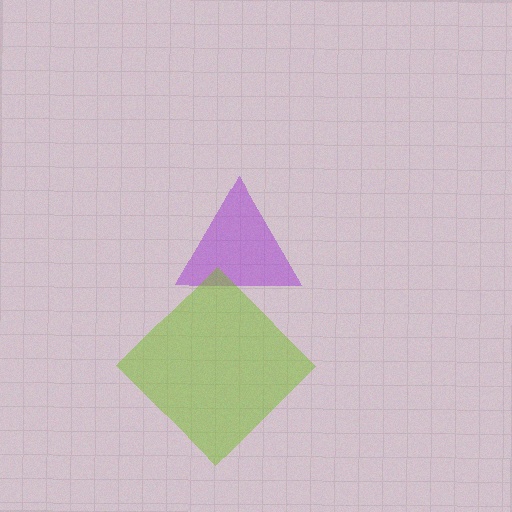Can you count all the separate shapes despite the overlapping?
Yes, there are 2 separate shapes.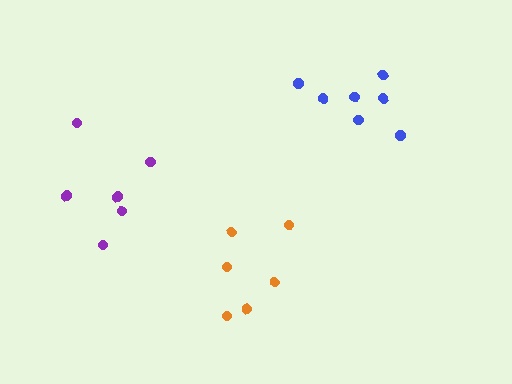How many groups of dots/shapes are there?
There are 3 groups.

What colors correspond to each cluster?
The clusters are colored: orange, blue, purple.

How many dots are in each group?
Group 1: 6 dots, Group 2: 7 dots, Group 3: 6 dots (19 total).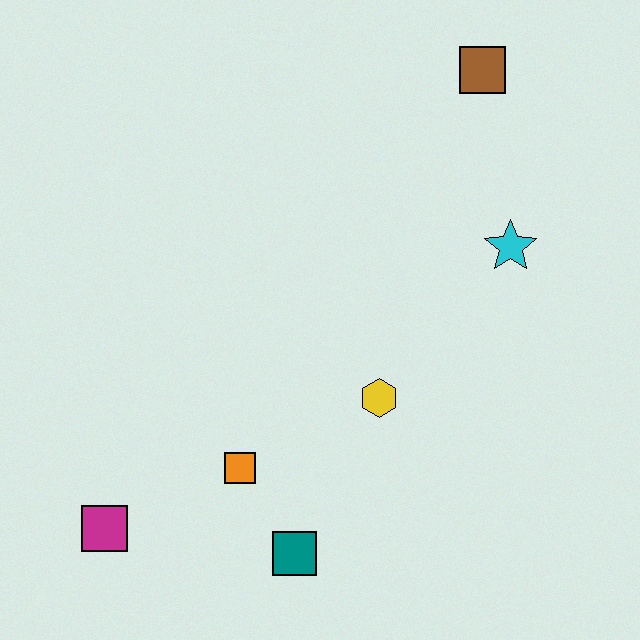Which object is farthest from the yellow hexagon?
The brown square is farthest from the yellow hexagon.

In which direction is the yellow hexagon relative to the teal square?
The yellow hexagon is above the teal square.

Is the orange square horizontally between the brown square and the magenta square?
Yes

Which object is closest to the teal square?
The orange square is closest to the teal square.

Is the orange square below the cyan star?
Yes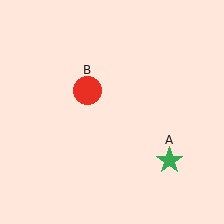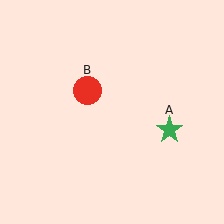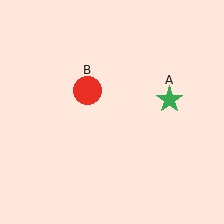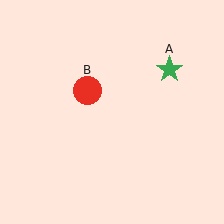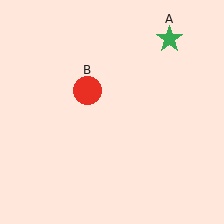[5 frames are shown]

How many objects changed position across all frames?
1 object changed position: green star (object A).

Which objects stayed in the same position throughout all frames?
Red circle (object B) remained stationary.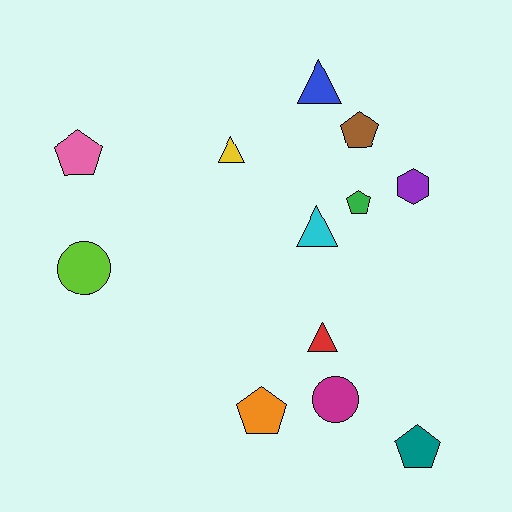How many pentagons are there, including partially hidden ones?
There are 5 pentagons.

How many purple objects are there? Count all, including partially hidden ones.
There is 1 purple object.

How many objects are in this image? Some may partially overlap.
There are 12 objects.